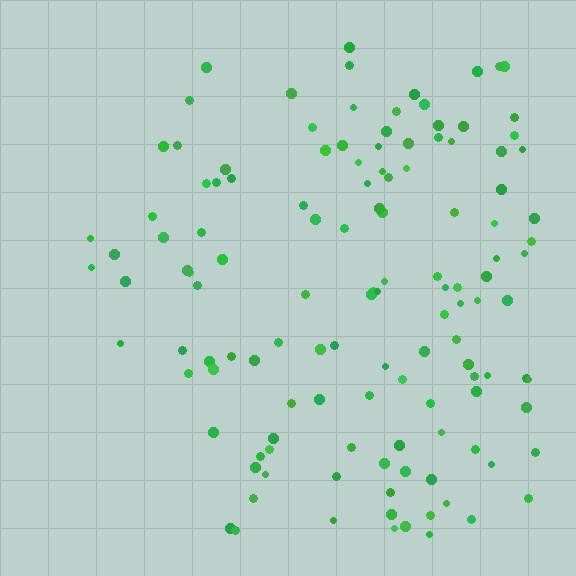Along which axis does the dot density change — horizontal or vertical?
Horizontal.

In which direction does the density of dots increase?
From left to right, with the right side densest.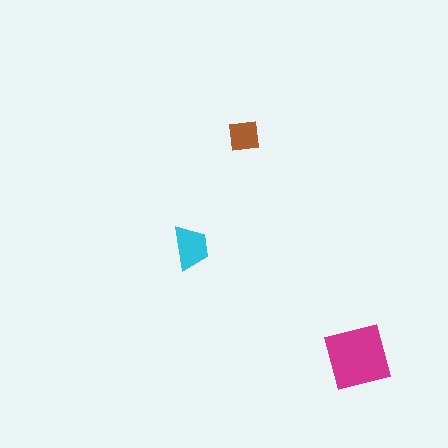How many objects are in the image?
There are 3 objects in the image.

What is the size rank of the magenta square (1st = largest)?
1st.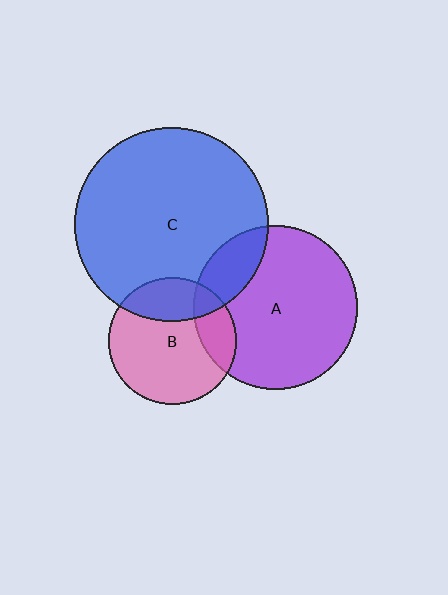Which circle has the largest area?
Circle C (blue).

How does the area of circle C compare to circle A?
Approximately 1.4 times.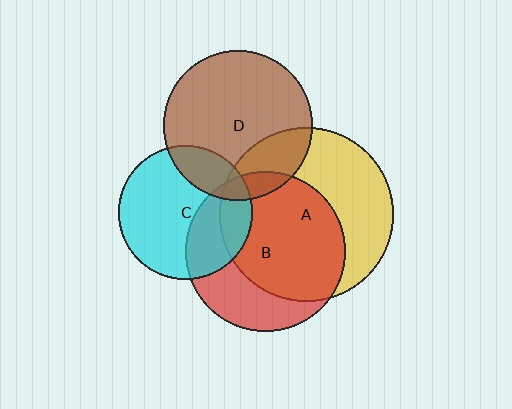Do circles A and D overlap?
Yes.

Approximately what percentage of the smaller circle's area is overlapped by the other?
Approximately 20%.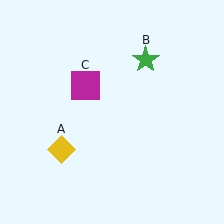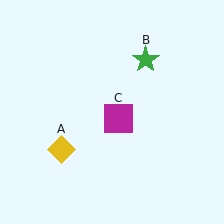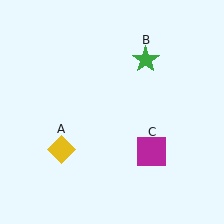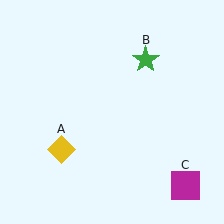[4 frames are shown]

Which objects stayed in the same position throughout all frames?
Yellow diamond (object A) and green star (object B) remained stationary.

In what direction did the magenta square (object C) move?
The magenta square (object C) moved down and to the right.